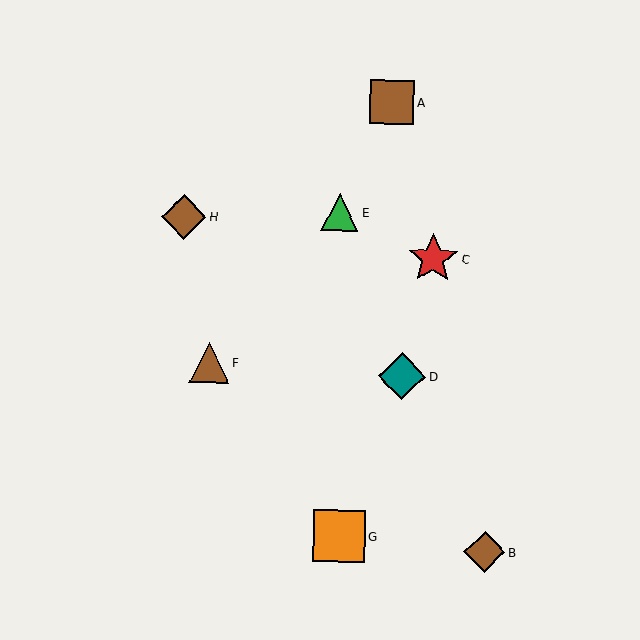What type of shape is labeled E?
Shape E is a green triangle.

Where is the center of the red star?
The center of the red star is at (433, 259).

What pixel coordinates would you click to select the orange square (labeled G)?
Click at (339, 536) to select the orange square G.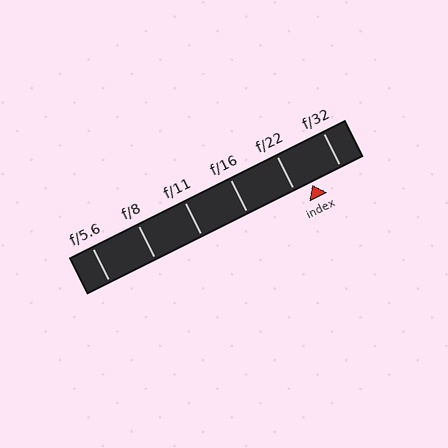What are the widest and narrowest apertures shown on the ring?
The widest aperture shown is f/5.6 and the narrowest is f/32.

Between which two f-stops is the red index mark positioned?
The index mark is between f/22 and f/32.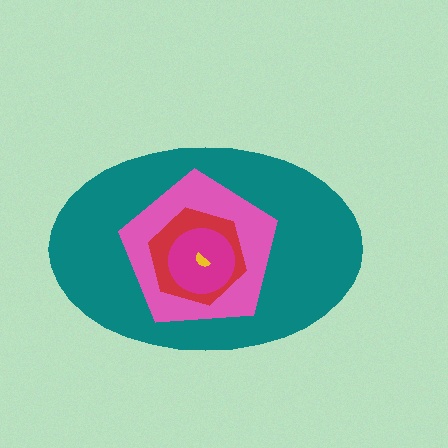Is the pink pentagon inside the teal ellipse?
Yes.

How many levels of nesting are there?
5.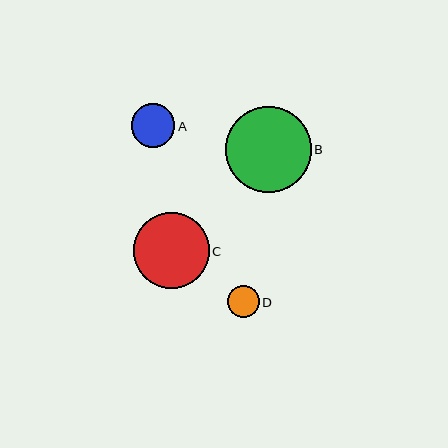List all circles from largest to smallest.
From largest to smallest: B, C, A, D.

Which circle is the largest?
Circle B is the largest with a size of approximately 86 pixels.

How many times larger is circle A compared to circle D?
Circle A is approximately 1.4 times the size of circle D.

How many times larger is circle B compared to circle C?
Circle B is approximately 1.1 times the size of circle C.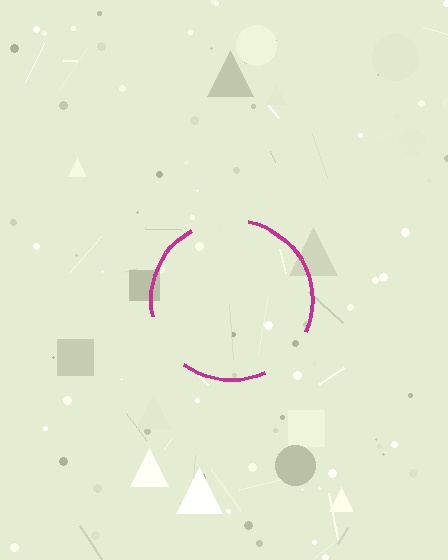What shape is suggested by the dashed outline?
The dashed outline suggests a circle.